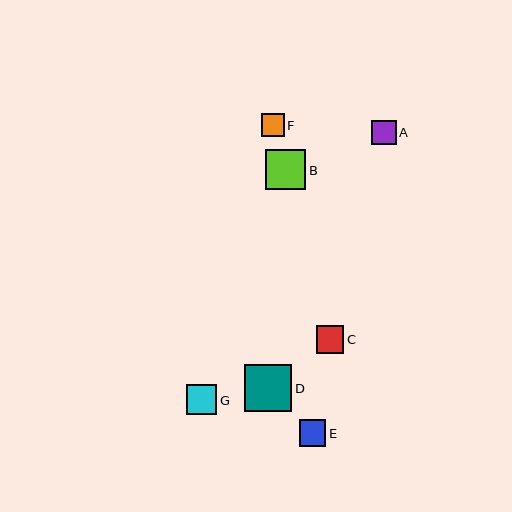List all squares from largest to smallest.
From largest to smallest: D, B, G, C, E, A, F.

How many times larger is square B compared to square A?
Square B is approximately 1.6 times the size of square A.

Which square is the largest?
Square D is the largest with a size of approximately 47 pixels.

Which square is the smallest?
Square F is the smallest with a size of approximately 23 pixels.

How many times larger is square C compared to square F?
Square C is approximately 1.2 times the size of square F.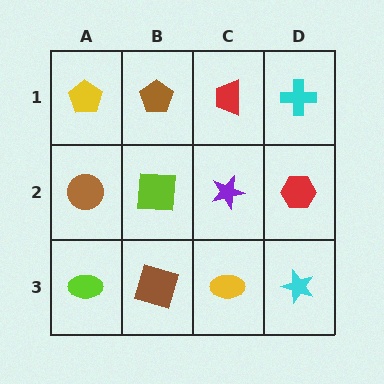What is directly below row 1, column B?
A lime square.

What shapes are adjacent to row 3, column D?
A red hexagon (row 2, column D), a yellow ellipse (row 3, column C).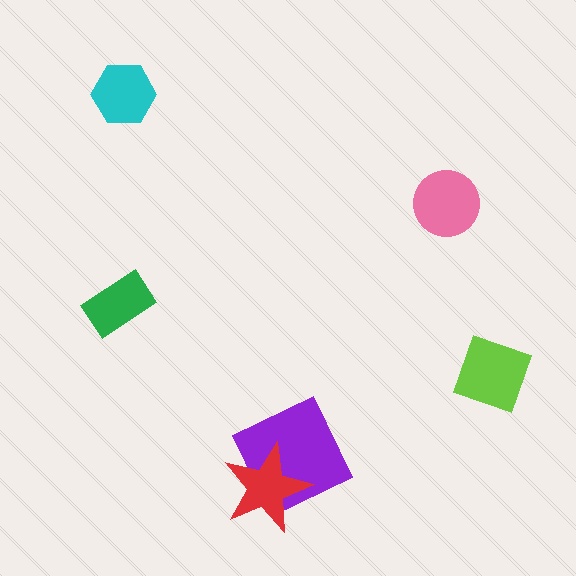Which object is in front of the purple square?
The red star is in front of the purple square.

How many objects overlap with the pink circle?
0 objects overlap with the pink circle.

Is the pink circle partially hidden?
No, no other shape covers it.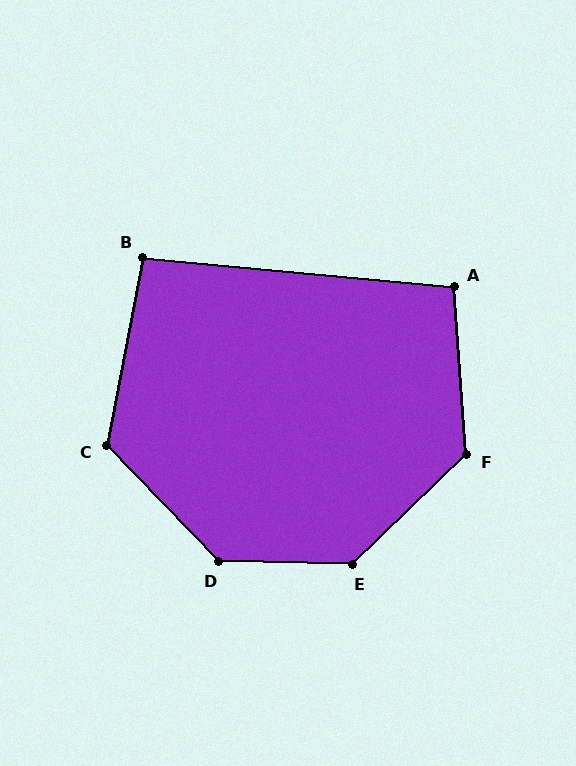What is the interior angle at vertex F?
Approximately 130 degrees (obtuse).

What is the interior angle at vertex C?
Approximately 125 degrees (obtuse).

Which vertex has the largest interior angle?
E, at approximately 135 degrees.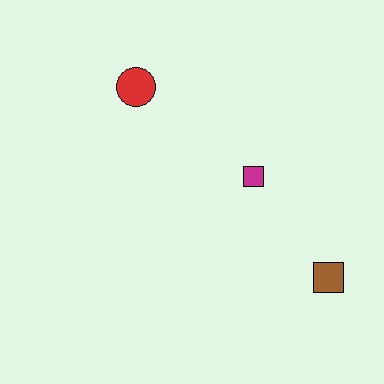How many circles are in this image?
There is 1 circle.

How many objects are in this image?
There are 3 objects.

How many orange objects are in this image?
There are no orange objects.